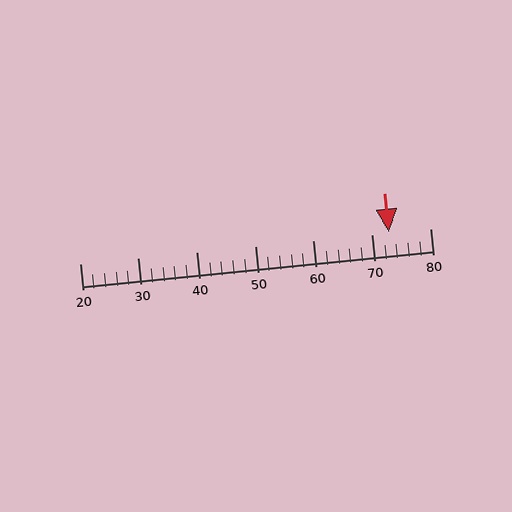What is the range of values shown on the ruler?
The ruler shows values from 20 to 80.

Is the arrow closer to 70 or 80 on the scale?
The arrow is closer to 70.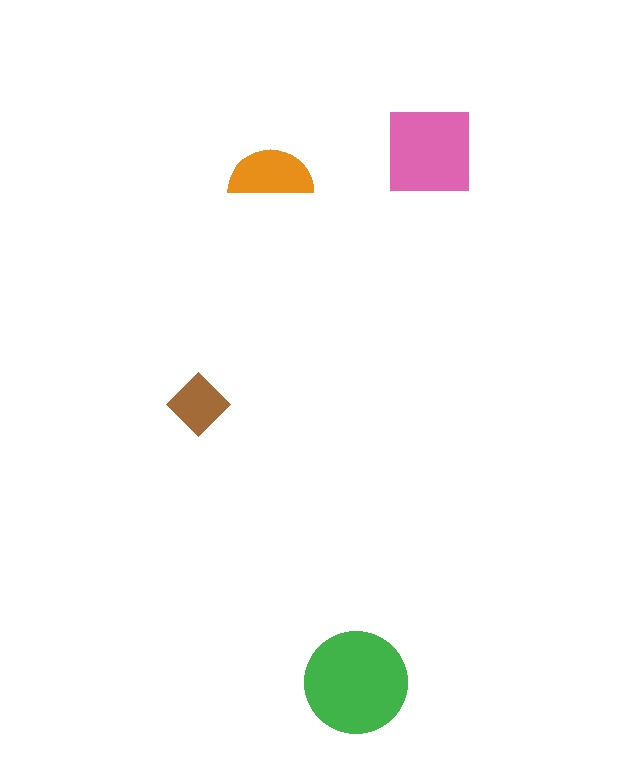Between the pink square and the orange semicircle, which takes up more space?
The pink square.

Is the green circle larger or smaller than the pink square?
Larger.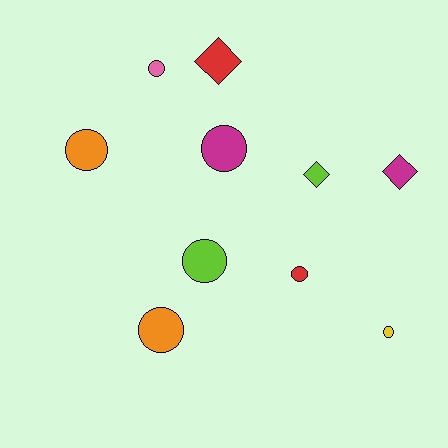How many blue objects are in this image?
There are no blue objects.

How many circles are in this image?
There are 7 circles.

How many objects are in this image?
There are 10 objects.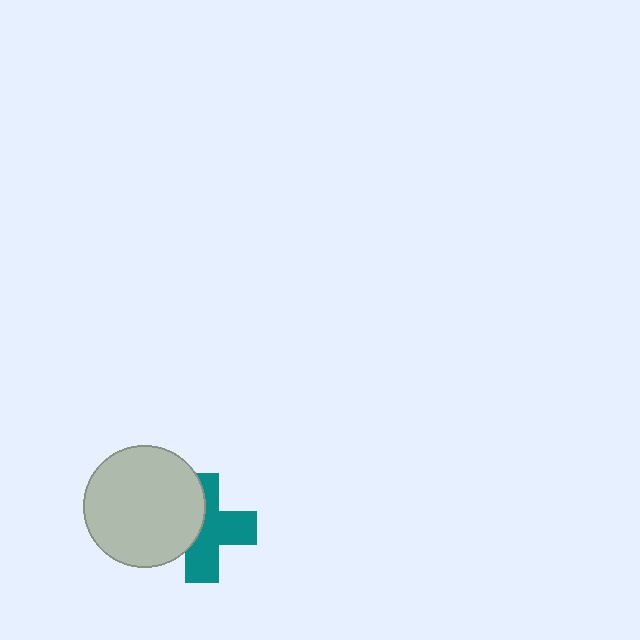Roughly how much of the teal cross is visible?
About half of it is visible (roughly 60%).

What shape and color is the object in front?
The object in front is a light gray circle.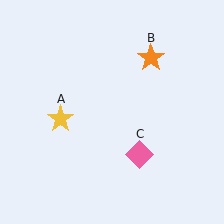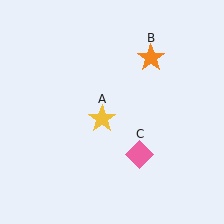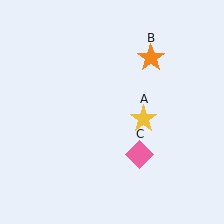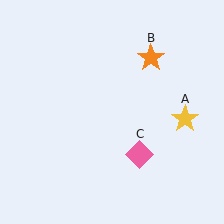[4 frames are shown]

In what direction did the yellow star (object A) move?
The yellow star (object A) moved right.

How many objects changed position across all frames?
1 object changed position: yellow star (object A).